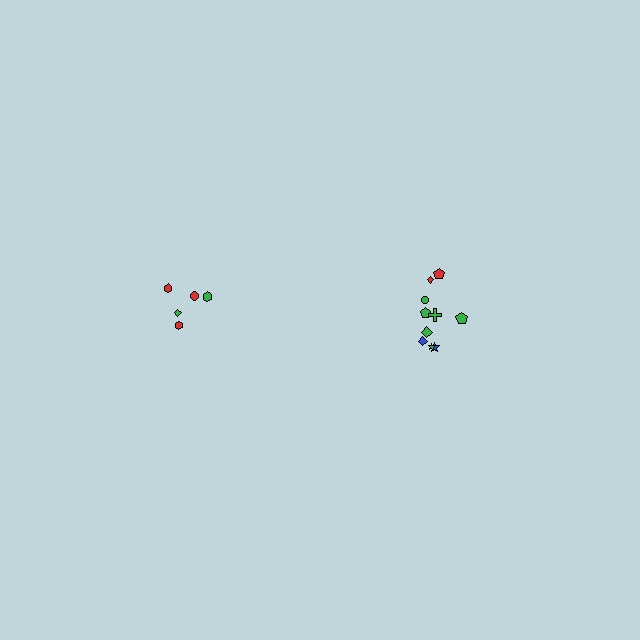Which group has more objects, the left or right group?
The right group.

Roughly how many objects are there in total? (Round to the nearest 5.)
Roughly 15 objects in total.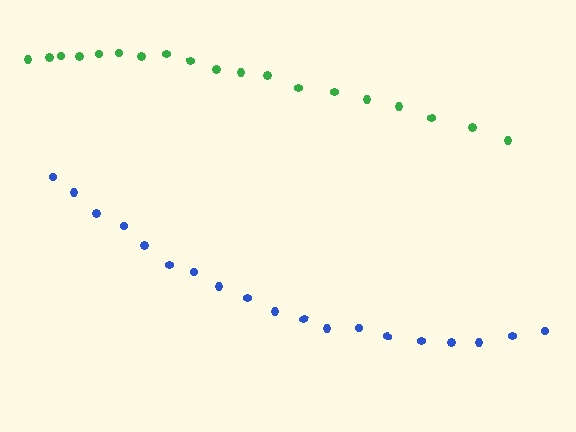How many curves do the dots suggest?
There are 2 distinct paths.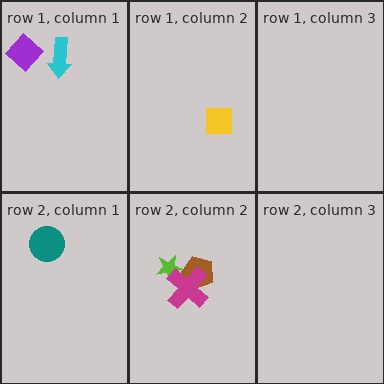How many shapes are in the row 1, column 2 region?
1.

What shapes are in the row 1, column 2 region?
The yellow square.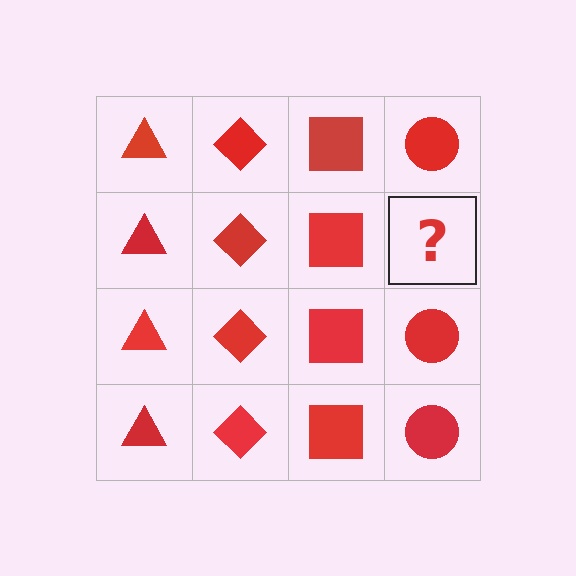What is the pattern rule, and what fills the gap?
The rule is that each column has a consistent shape. The gap should be filled with a red circle.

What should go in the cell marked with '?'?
The missing cell should contain a red circle.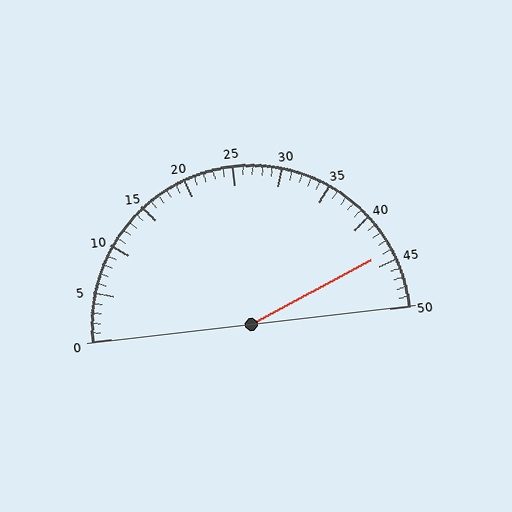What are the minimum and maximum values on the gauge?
The gauge ranges from 0 to 50.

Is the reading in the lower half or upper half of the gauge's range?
The reading is in the upper half of the range (0 to 50).